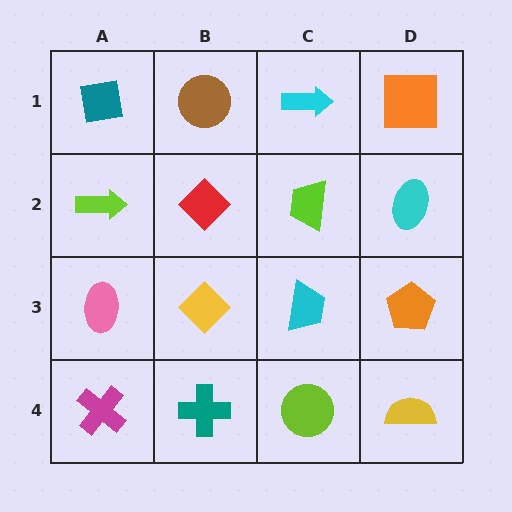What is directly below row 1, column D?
A cyan ellipse.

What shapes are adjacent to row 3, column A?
A lime arrow (row 2, column A), a magenta cross (row 4, column A), a yellow diamond (row 3, column B).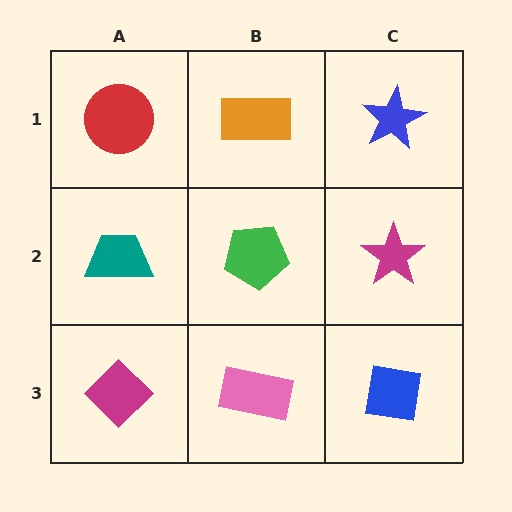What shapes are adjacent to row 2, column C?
A blue star (row 1, column C), a blue square (row 3, column C), a green pentagon (row 2, column B).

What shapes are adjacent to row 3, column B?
A green pentagon (row 2, column B), a magenta diamond (row 3, column A), a blue square (row 3, column C).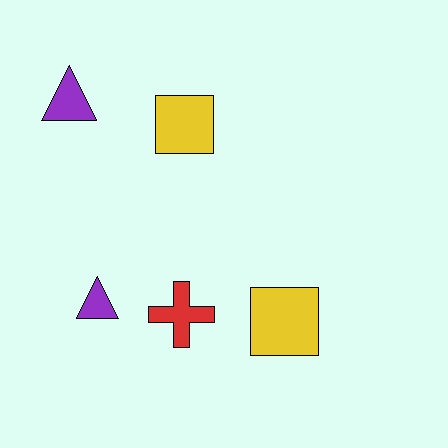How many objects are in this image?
There are 5 objects.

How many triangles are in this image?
There are 2 triangles.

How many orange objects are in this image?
There are no orange objects.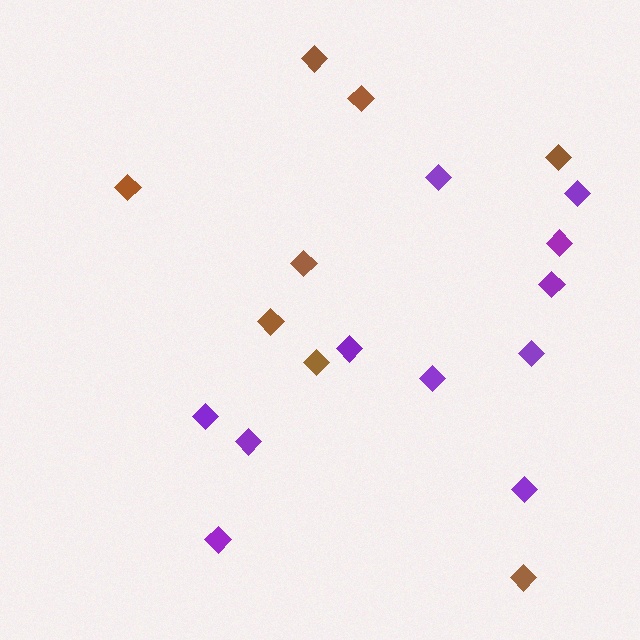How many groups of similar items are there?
There are 2 groups: one group of purple diamonds (11) and one group of brown diamonds (8).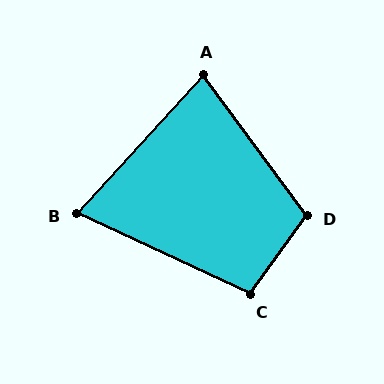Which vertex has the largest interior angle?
D, at approximately 108 degrees.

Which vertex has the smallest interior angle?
B, at approximately 72 degrees.